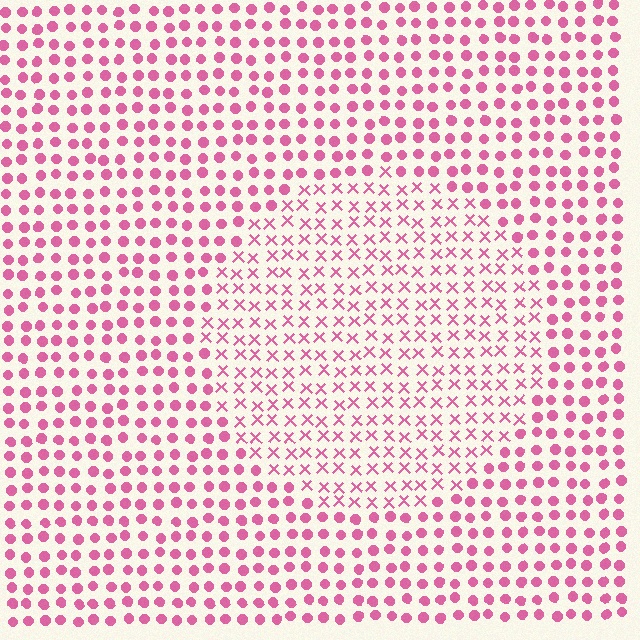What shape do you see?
I see a circle.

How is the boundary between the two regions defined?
The boundary is defined by a change in element shape: X marks inside vs. circles outside. All elements share the same color and spacing.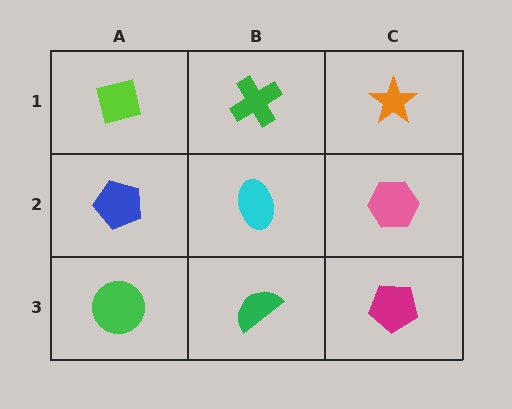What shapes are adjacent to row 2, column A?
A lime square (row 1, column A), a green circle (row 3, column A), a cyan ellipse (row 2, column B).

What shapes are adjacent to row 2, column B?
A green cross (row 1, column B), a green semicircle (row 3, column B), a blue pentagon (row 2, column A), a pink hexagon (row 2, column C).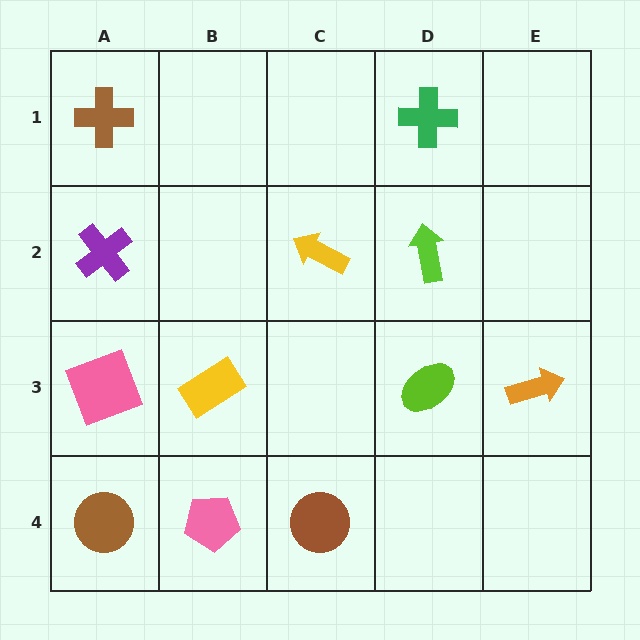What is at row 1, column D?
A green cross.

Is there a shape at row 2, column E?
No, that cell is empty.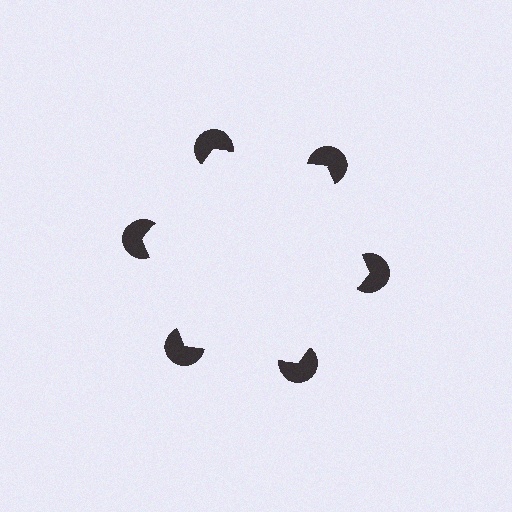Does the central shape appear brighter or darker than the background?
It typically appears slightly brighter than the background, even though no actual brightness change is drawn.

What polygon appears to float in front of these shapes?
An illusory hexagon — its edges are inferred from the aligned wedge cuts in the pac-man discs, not physically drawn.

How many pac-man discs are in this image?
There are 6 — one at each vertex of the illusory hexagon.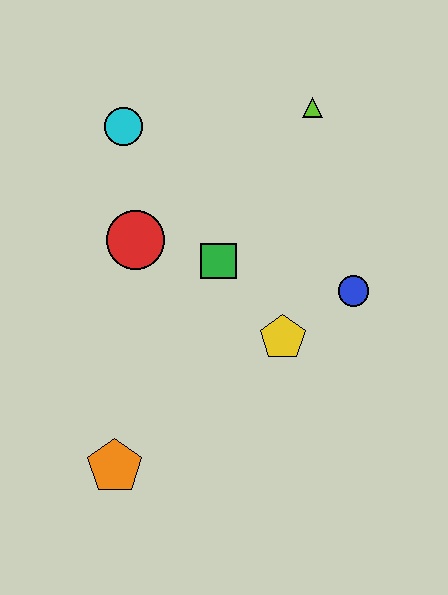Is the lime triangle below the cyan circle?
No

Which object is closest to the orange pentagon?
The yellow pentagon is closest to the orange pentagon.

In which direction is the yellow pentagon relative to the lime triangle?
The yellow pentagon is below the lime triangle.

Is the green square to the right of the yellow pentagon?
No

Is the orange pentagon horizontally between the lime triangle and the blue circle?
No